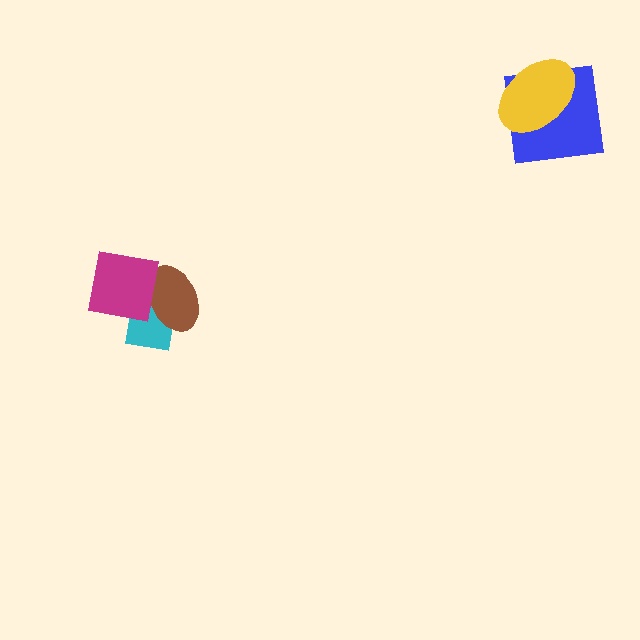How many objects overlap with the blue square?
1 object overlaps with the blue square.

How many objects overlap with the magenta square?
2 objects overlap with the magenta square.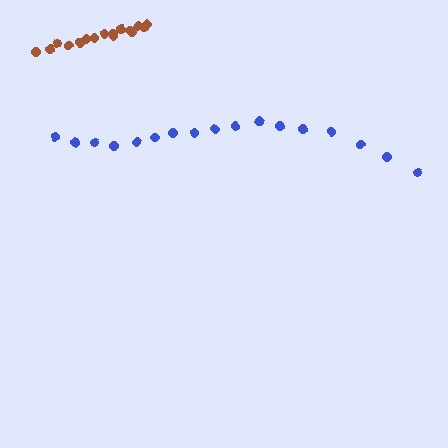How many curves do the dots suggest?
There are 2 distinct paths.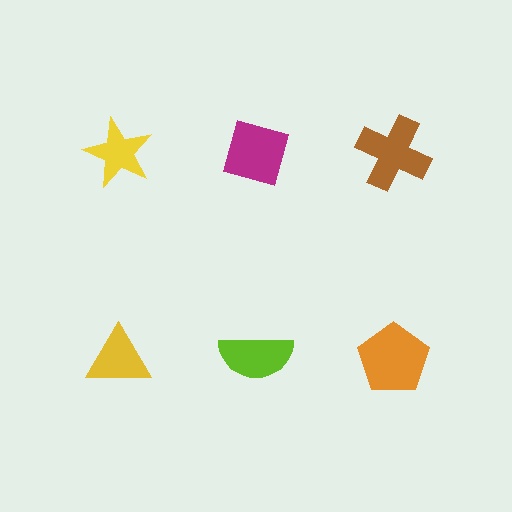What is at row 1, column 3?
A brown cross.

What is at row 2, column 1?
A yellow triangle.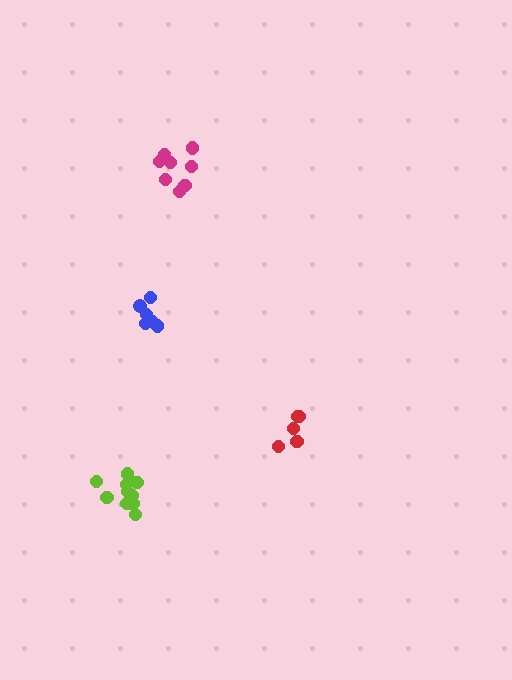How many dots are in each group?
Group 1: 8 dots, Group 2: 5 dots, Group 3: 6 dots, Group 4: 10 dots (29 total).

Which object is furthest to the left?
The lime cluster is leftmost.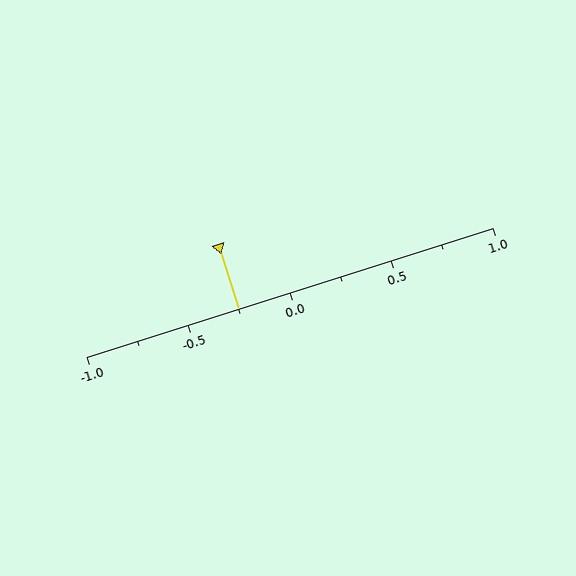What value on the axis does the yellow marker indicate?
The marker indicates approximately -0.25.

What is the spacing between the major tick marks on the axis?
The major ticks are spaced 0.5 apart.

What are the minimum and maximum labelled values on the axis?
The axis runs from -1.0 to 1.0.